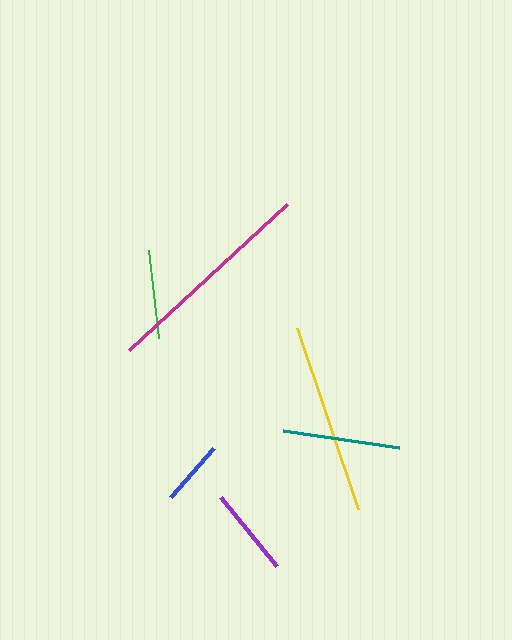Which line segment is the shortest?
The blue line is the shortest at approximately 66 pixels.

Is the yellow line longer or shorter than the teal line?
The yellow line is longer than the teal line.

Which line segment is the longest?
The magenta line is the longest at approximately 215 pixels.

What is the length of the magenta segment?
The magenta segment is approximately 215 pixels long.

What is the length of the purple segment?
The purple segment is approximately 89 pixels long.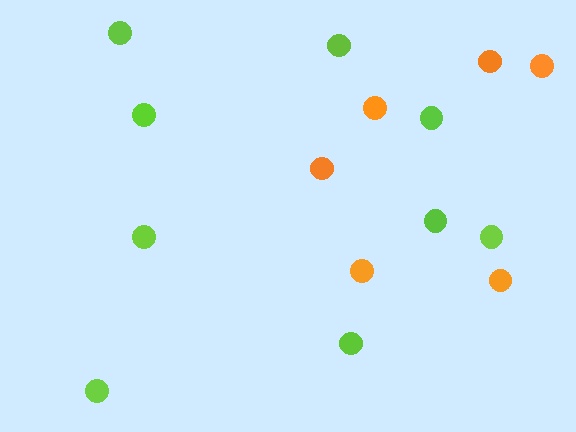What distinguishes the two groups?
There are 2 groups: one group of orange circles (6) and one group of lime circles (9).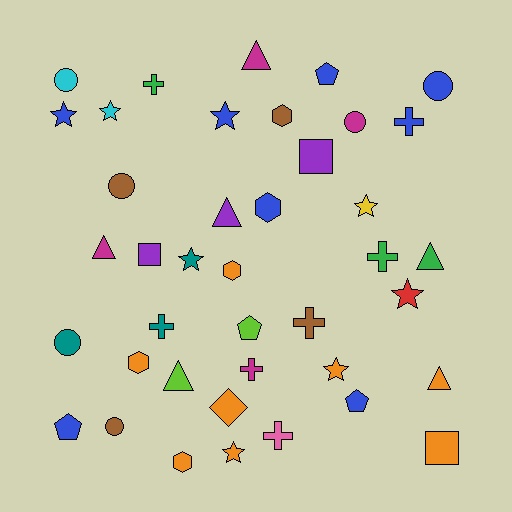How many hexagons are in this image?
There are 5 hexagons.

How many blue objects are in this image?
There are 8 blue objects.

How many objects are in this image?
There are 40 objects.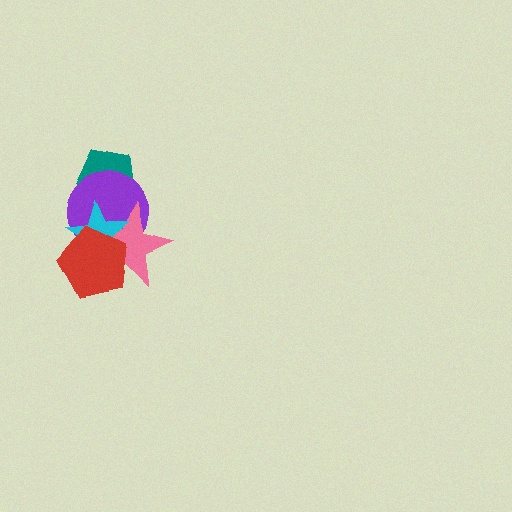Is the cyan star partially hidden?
Yes, it is partially covered by another shape.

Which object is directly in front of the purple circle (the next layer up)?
The pink star is directly in front of the purple circle.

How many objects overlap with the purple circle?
4 objects overlap with the purple circle.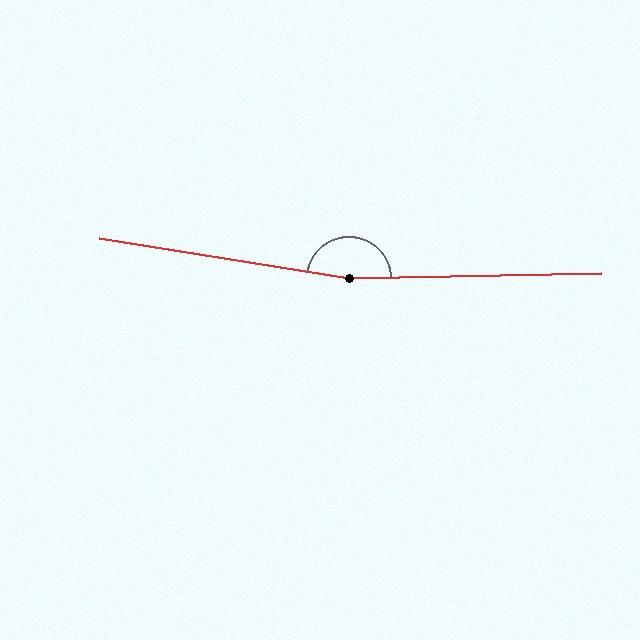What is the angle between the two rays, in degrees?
Approximately 170 degrees.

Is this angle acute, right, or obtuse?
It is obtuse.